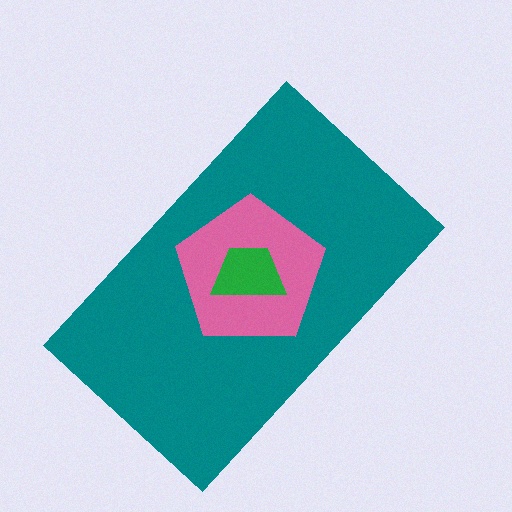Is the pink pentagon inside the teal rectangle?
Yes.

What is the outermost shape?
The teal rectangle.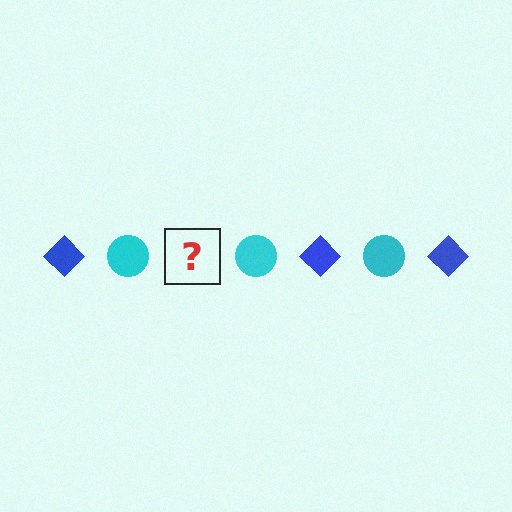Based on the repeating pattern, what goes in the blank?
The blank should be a blue diamond.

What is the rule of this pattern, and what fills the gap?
The rule is that the pattern alternates between blue diamond and cyan circle. The gap should be filled with a blue diamond.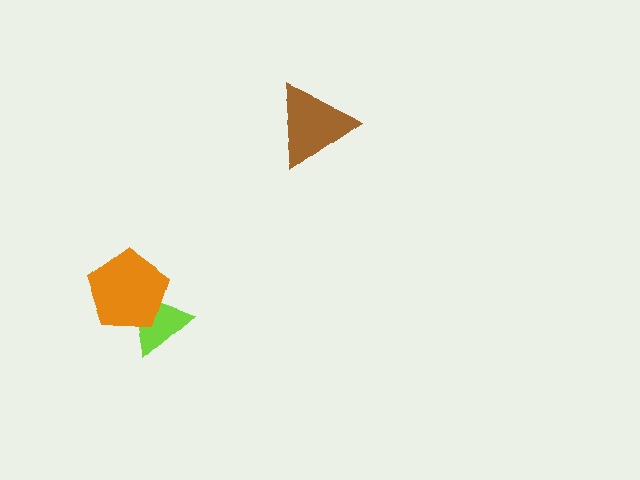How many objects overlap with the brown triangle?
0 objects overlap with the brown triangle.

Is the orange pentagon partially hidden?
No, no other shape covers it.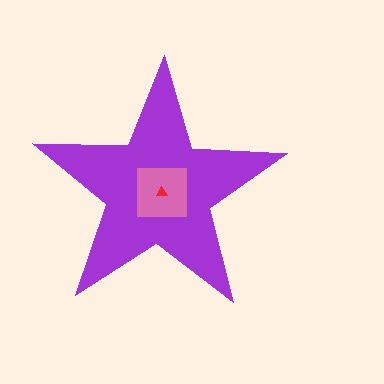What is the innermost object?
The red triangle.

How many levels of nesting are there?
3.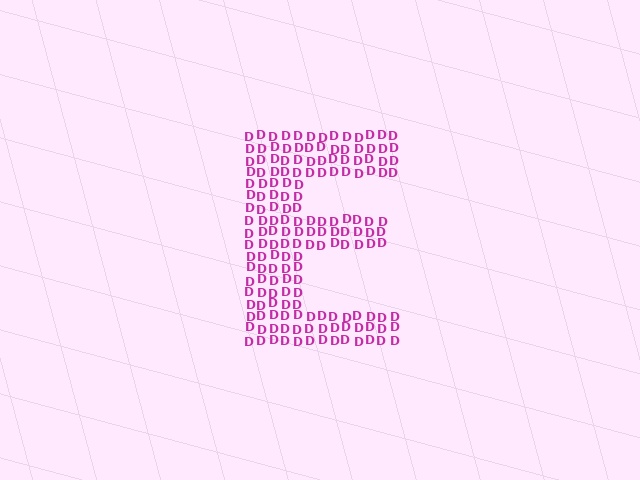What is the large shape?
The large shape is the letter E.